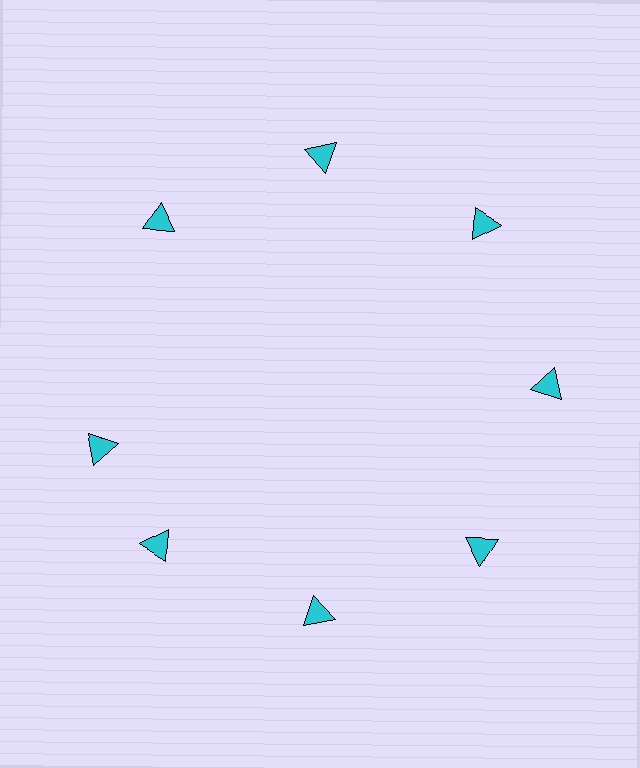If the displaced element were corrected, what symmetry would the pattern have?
It would have 8-fold rotational symmetry — the pattern would map onto itself every 45 degrees.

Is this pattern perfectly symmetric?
No. The 8 cyan triangles are arranged in a ring, but one element near the 9 o'clock position is rotated out of alignment along the ring, breaking the 8-fold rotational symmetry.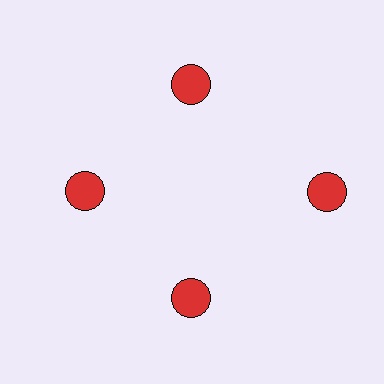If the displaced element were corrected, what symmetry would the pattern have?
It would have 4-fold rotational symmetry — the pattern would map onto itself every 90 degrees.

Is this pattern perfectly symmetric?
No. The 4 red circles are arranged in a ring, but one element near the 3 o'clock position is pushed outward from the center, breaking the 4-fold rotational symmetry.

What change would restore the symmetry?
The symmetry would be restored by moving it inward, back onto the ring so that all 4 circles sit at equal angles and equal distance from the center.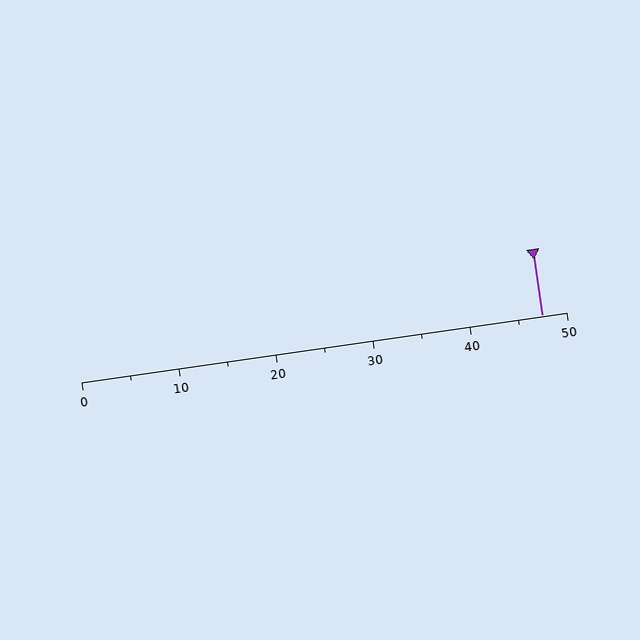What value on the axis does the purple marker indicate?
The marker indicates approximately 47.5.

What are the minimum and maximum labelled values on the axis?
The axis runs from 0 to 50.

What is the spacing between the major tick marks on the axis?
The major ticks are spaced 10 apart.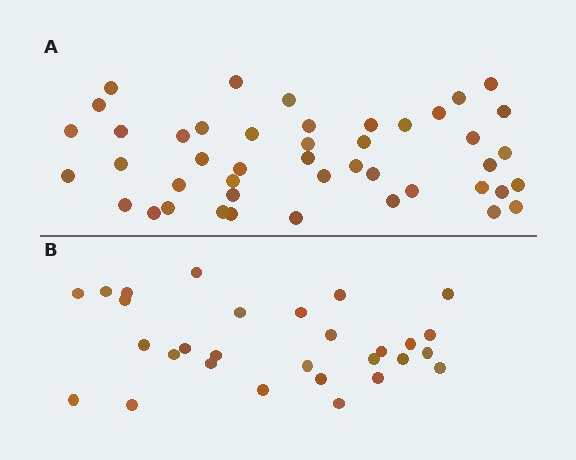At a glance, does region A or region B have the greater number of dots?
Region A (the top region) has more dots.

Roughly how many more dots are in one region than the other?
Region A has approximately 15 more dots than region B.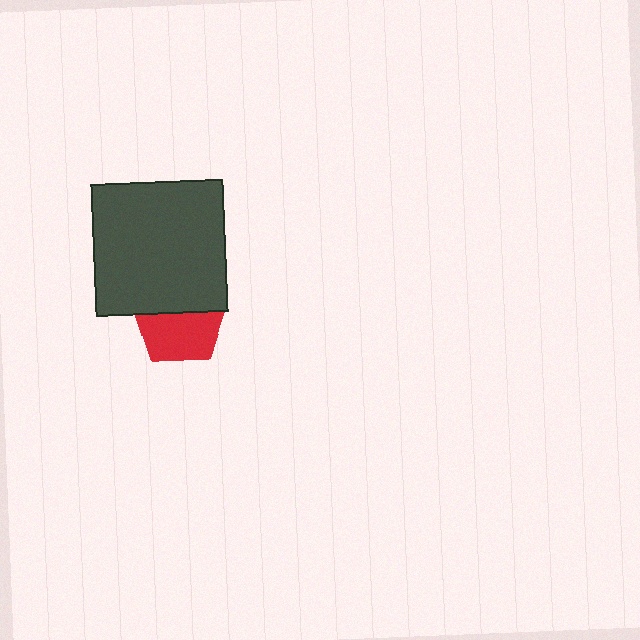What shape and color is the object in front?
The object in front is a dark gray square.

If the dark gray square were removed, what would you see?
You would see the complete red pentagon.